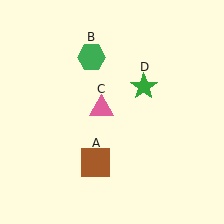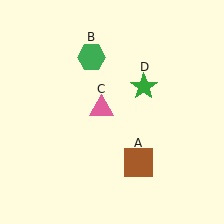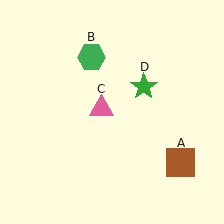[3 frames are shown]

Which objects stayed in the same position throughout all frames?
Green hexagon (object B) and pink triangle (object C) and green star (object D) remained stationary.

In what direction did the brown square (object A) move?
The brown square (object A) moved right.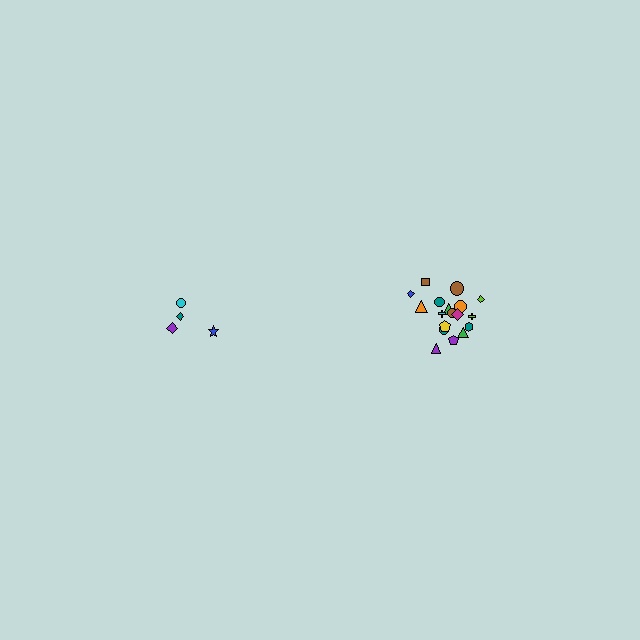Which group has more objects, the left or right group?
The right group.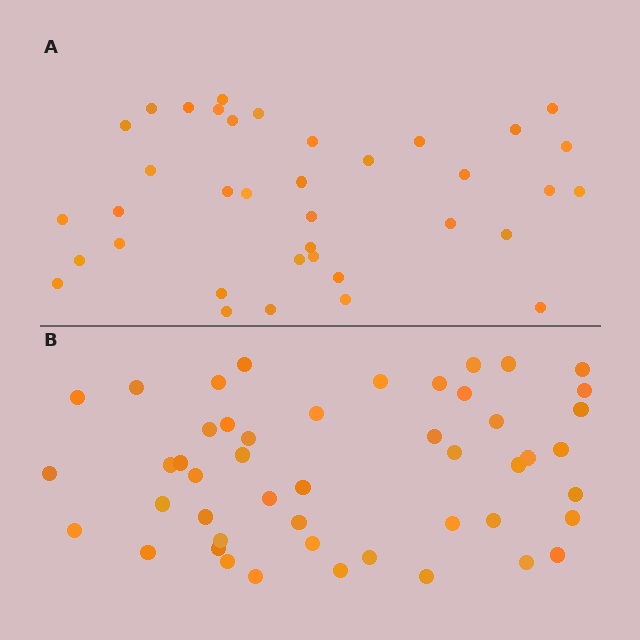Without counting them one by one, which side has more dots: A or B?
Region B (the bottom region) has more dots.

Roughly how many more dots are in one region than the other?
Region B has roughly 12 or so more dots than region A.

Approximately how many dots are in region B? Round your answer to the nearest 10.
About 50 dots. (The exact count is 48, which rounds to 50.)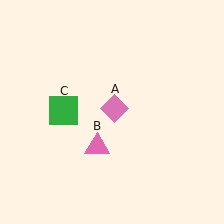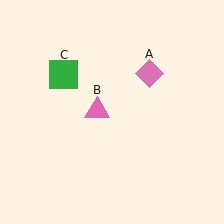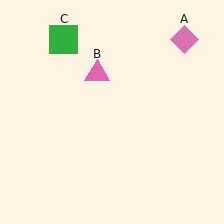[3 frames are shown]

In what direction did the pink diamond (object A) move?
The pink diamond (object A) moved up and to the right.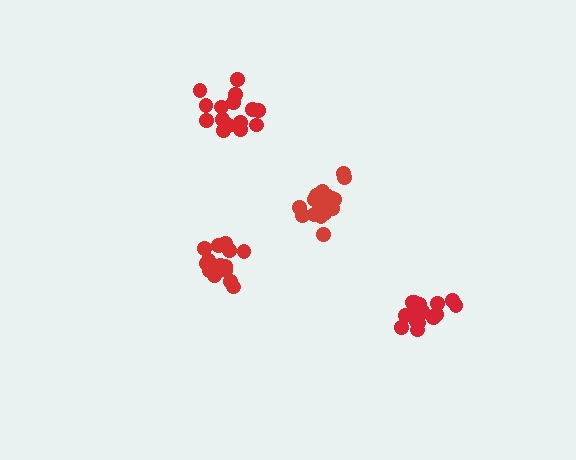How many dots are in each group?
Group 1: 16 dots, Group 2: 16 dots, Group 3: 15 dots, Group 4: 16 dots (63 total).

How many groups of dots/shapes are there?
There are 4 groups.